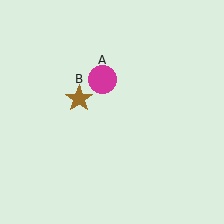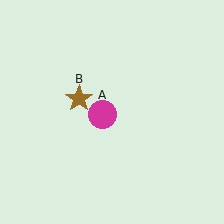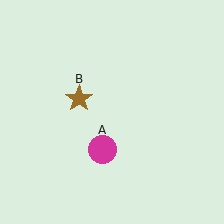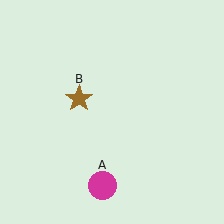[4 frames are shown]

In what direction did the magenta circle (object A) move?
The magenta circle (object A) moved down.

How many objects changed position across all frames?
1 object changed position: magenta circle (object A).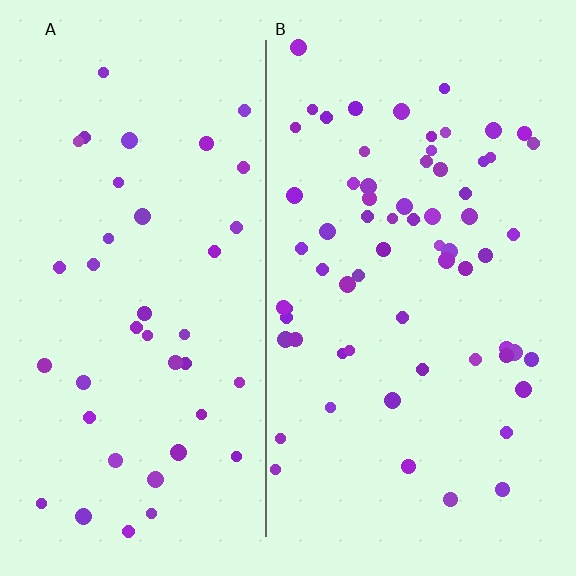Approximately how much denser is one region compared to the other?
Approximately 1.6× — region B over region A.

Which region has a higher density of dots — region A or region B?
B (the right).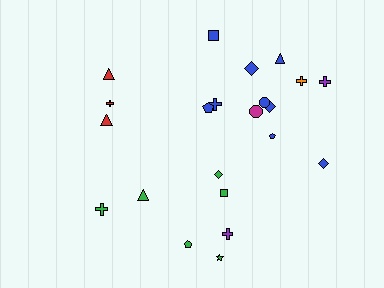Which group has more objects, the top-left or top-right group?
The top-right group.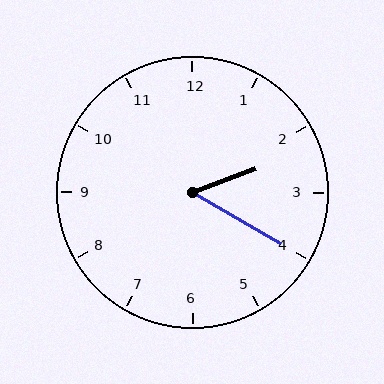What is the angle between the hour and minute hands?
Approximately 50 degrees.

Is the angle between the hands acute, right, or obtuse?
It is acute.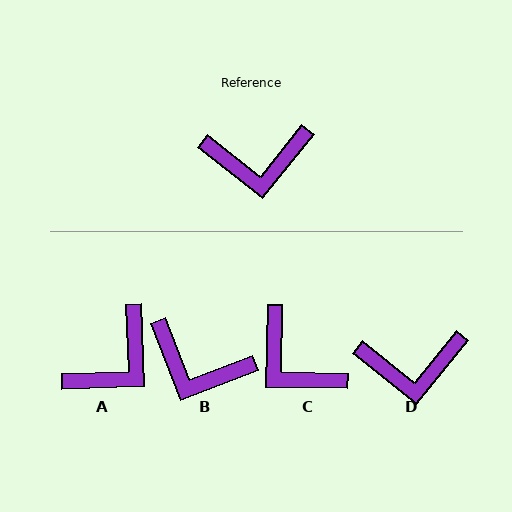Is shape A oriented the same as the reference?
No, it is off by about 41 degrees.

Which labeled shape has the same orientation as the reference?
D.